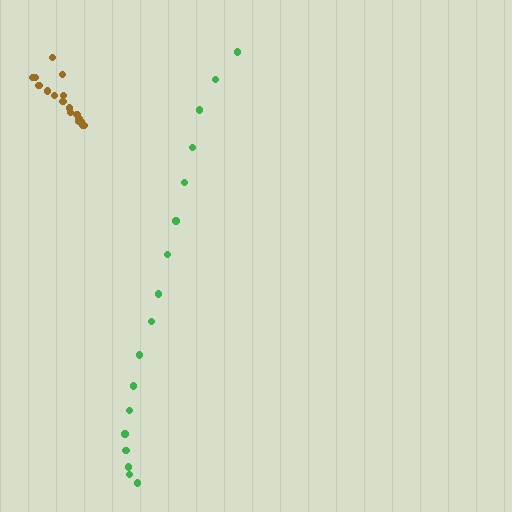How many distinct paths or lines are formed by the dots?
There are 2 distinct paths.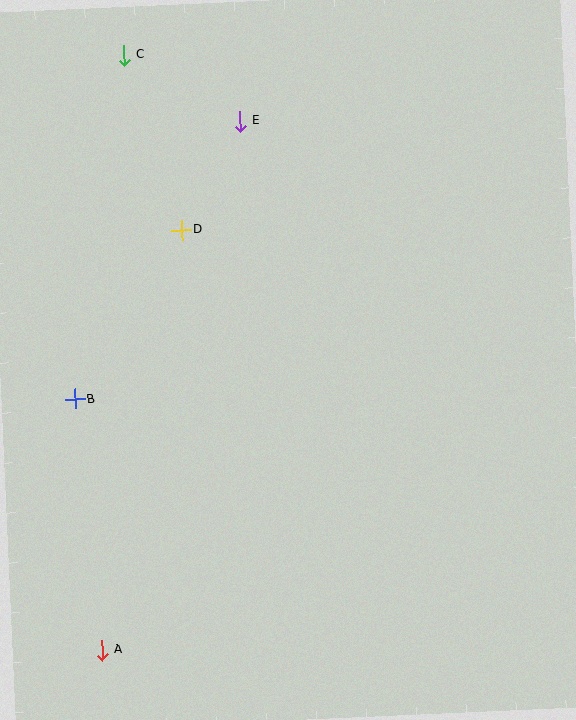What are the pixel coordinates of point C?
Point C is at (124, 55).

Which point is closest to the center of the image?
Point D at (181, 230) is closest to the center.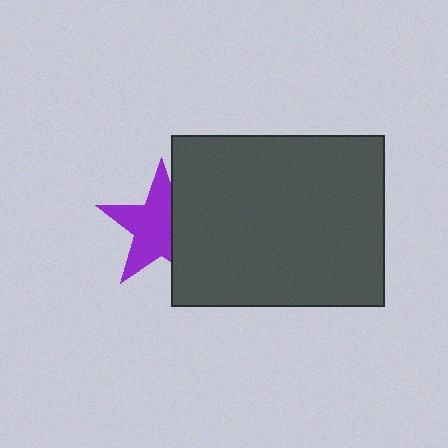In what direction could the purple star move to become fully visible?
The purple star could move left. That would shift it out from behind the dark gray rectangle entirely.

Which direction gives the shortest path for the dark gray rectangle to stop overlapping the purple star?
Moving right gives the shortest separation.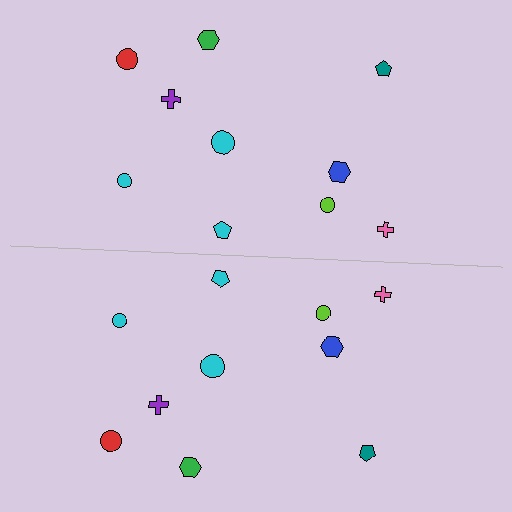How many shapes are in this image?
There are 20 shapes in this image.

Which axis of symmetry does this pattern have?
The pattern has a horizontal axis of symmetry running through the center of the image.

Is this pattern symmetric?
Yes, this pattern has bilateral (reflection) symmetry.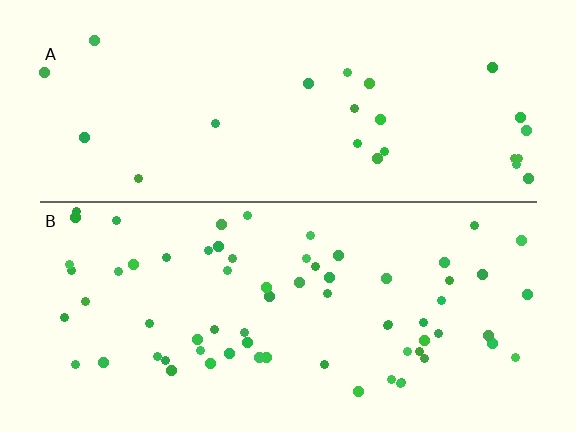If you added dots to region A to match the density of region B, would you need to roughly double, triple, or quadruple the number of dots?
Approximately triple.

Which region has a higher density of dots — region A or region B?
B (the bottom).